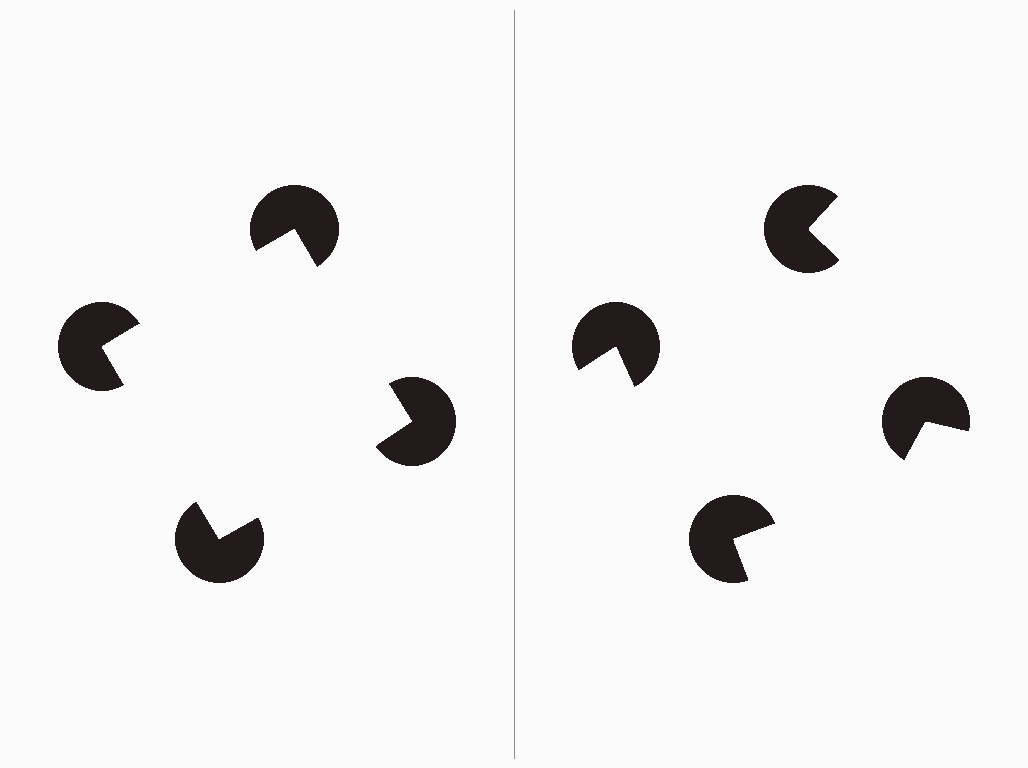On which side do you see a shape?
An illusory square appears on the left side. On the right side the wedge cuts are rotated, so no coherent shape forms.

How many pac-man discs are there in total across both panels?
8 — 4 on each side.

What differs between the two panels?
The pac-man discs are positioned identically on both sides; only the wedge orientations differ. On the left they align to a square; on the right they are misaligned.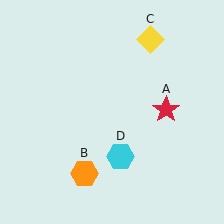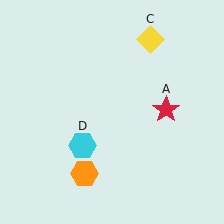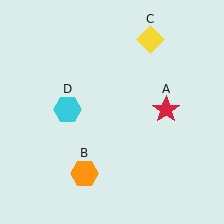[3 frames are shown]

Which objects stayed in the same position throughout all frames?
Red star (object A) and orange hexagon (object B) and yellow diamond (object C) remained stationary.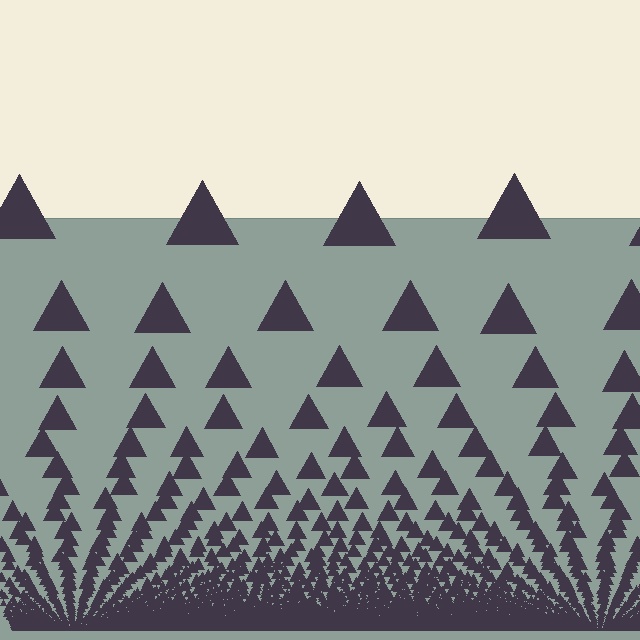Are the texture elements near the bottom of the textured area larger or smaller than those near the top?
Smaller. The gradient is inverted — elements near the bottom are smaller and denser.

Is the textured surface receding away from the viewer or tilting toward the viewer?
The surface appears to tilt toward the viewer. Texture elements get larger and sparser toward the top.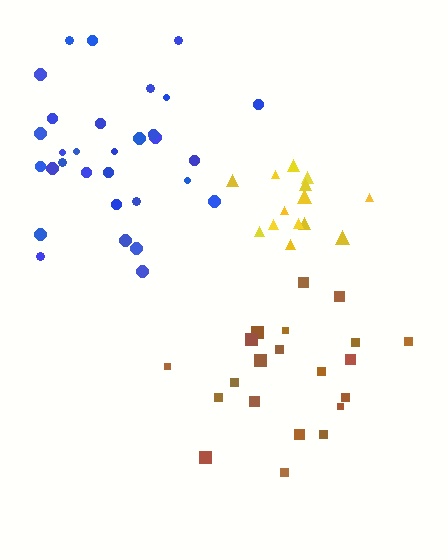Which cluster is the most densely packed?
Yellow.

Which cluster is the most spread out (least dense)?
Brown.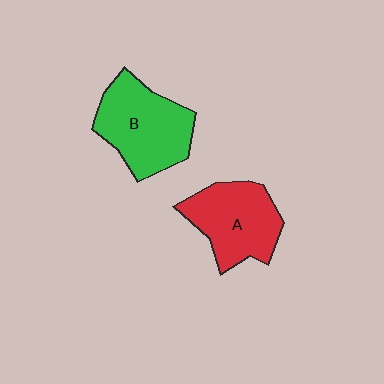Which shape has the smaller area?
Shape A (red).